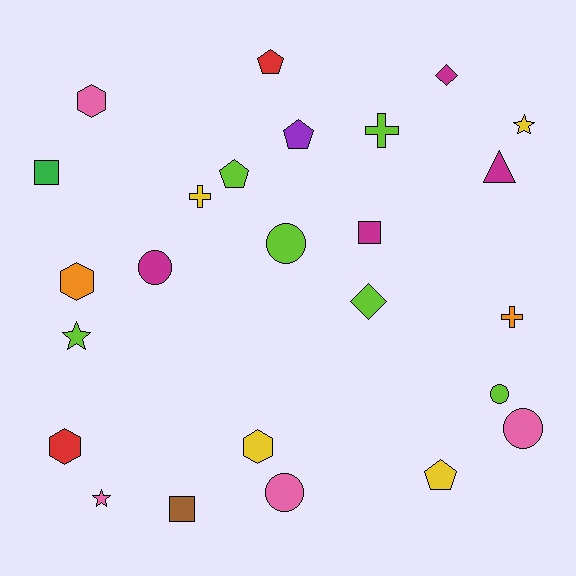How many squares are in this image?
There are 3 squares.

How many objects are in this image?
There are 25 objects.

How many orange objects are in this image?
There are 2 orange objects.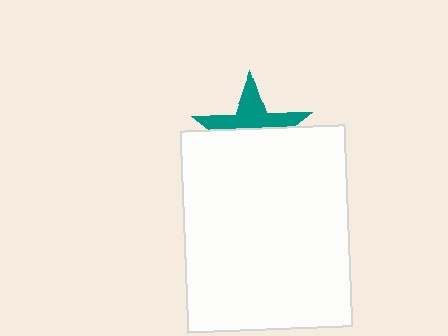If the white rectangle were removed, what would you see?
You would see the complete teal star.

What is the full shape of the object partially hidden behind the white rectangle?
The partially hidden object is a teal star.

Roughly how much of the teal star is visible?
A small part of it is visible (roughly 44%).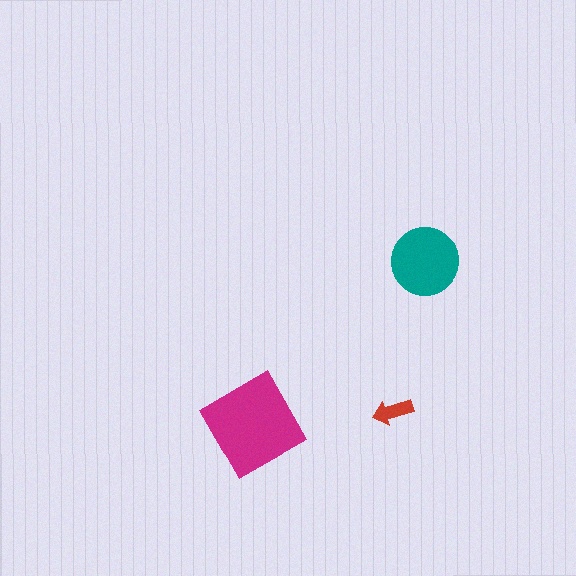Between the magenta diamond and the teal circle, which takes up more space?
The magenta diamond.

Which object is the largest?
The magenta diamond.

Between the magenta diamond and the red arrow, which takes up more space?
The magenta diamond.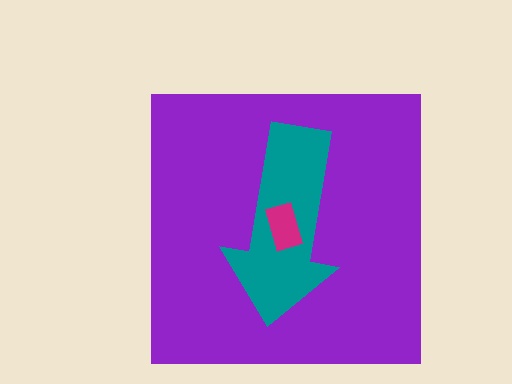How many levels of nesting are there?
3.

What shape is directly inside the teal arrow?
The magenta rectangle.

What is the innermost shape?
The magenta rectangle.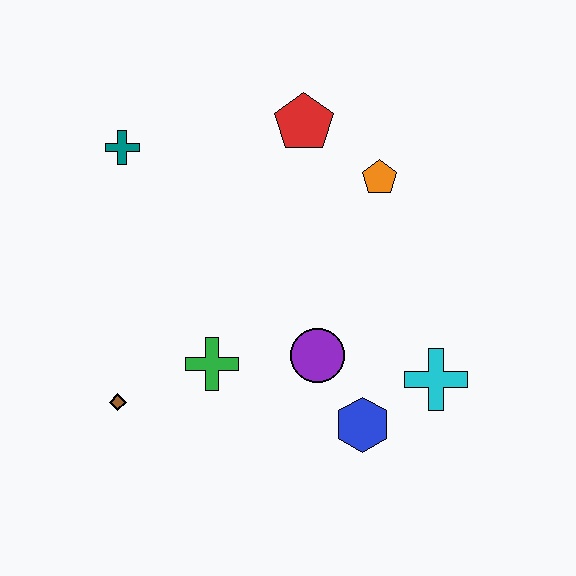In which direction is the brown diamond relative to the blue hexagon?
The brown diamond is to the left of the blue hexagon.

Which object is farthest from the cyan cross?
The teal cross is farthest from the cyan cross.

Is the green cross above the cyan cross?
Yes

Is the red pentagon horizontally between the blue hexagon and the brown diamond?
Yes